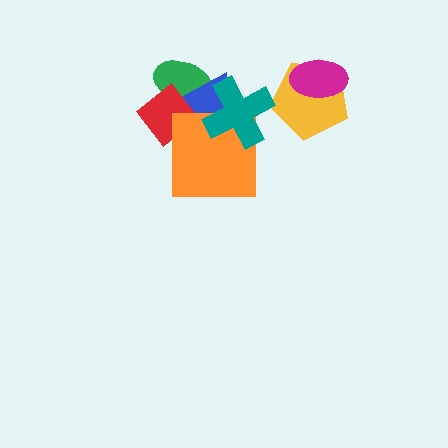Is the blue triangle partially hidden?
Yes, it is partially covered by another shape.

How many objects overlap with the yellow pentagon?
1 object overlaps with the yellow pentagon.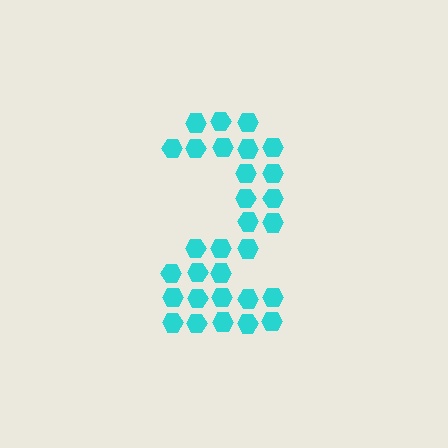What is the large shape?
The large shape is the digit 2.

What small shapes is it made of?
It is made of small hexagons.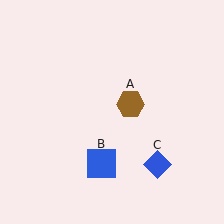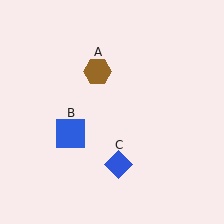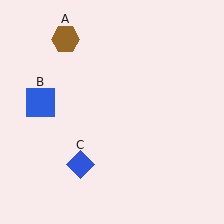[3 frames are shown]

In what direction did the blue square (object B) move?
The blue square (object B) moved up and to the left.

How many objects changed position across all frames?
3 objects changed position: brown hexagon (object A), blue square (object B), blue diamond (object C).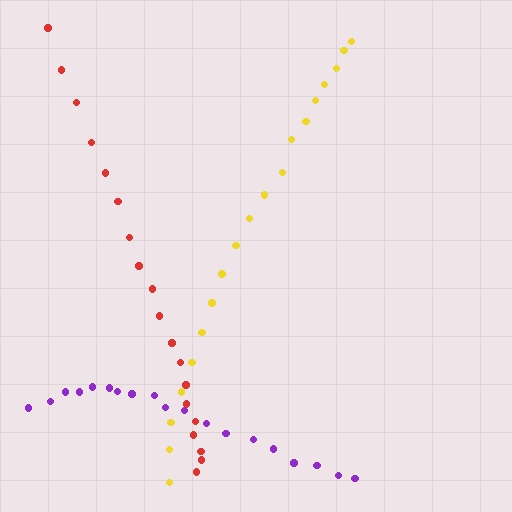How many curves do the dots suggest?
There are 3 distinct paths.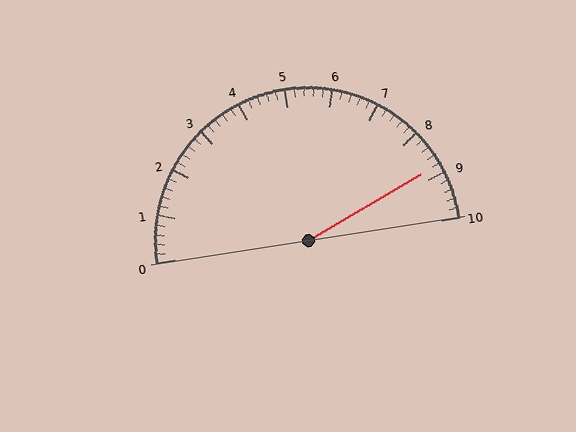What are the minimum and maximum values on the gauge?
The gauge ranges from 0 to 10.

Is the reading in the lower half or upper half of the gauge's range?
The reading is in the upper half of the range (0 to 10).